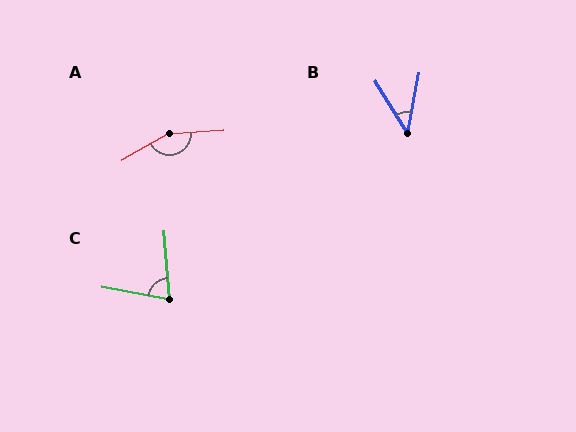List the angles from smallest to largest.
B (42°), C (75°), A (154°).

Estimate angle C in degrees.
Approximately 75 degrees.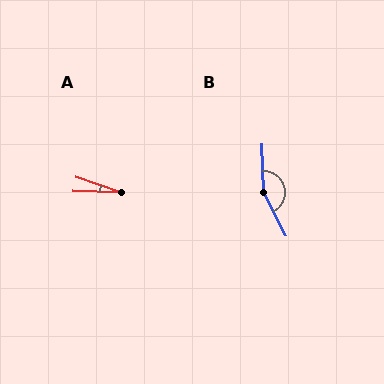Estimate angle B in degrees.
Approximately 155 degrees.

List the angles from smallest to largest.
A (17°), B (155°).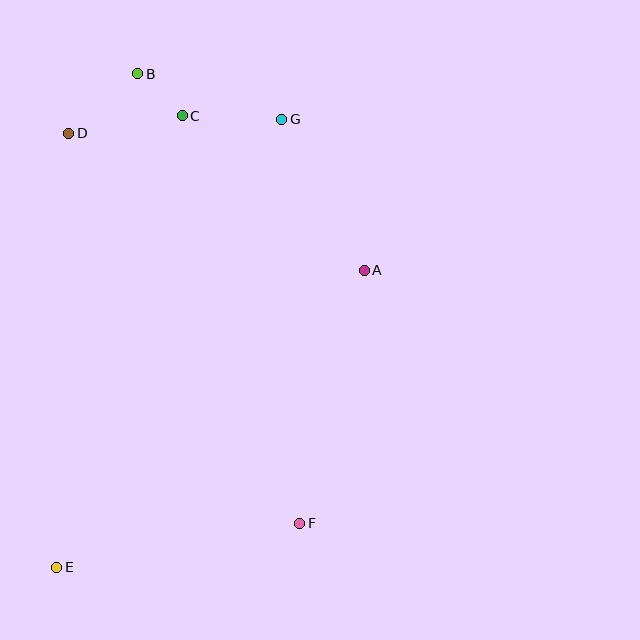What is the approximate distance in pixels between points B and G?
The distance between B and G is approximately 151 pixels.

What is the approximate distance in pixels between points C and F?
The distance between C and F is approximately 424 pixels.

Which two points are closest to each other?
Points B and C are closest to each other.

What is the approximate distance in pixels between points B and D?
The distance between B and D is approximately 91 pixels.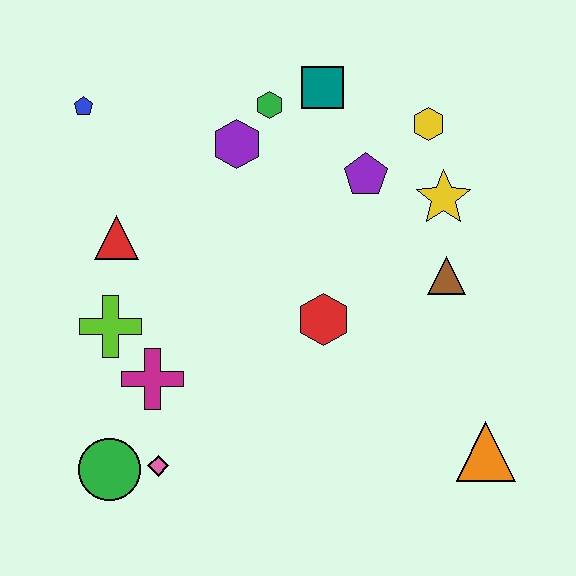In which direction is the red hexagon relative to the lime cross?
The red hexagon is to the right of the lime cross.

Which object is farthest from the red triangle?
The orange triangle is farthest from the red triangle.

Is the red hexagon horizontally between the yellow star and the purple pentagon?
No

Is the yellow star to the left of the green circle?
No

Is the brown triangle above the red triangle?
No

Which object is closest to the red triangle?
The lime cross is closest to the red triangle.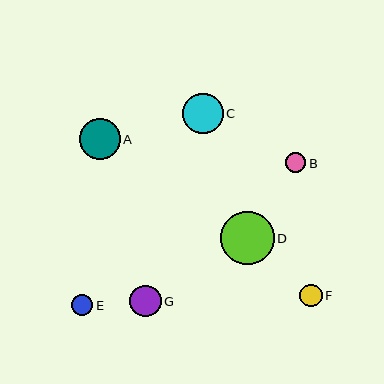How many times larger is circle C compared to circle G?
Circle C is approximately 1.3 times the size of circle G.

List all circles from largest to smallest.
From largest to smallest: D, A, C, G, F, E, B.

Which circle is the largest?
Circle D is the largest with a size of approximately 54 pixels.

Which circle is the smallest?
Circle B is the smallest with a size of approximately 20 pixels.